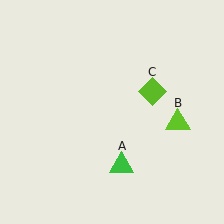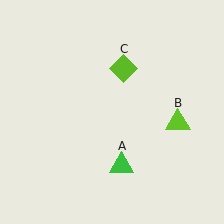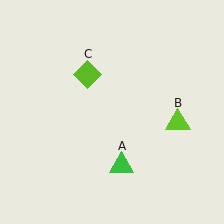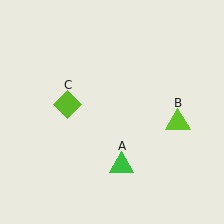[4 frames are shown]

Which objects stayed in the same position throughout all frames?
Green triangle (object A) and lime triangle (object B) remained stationary.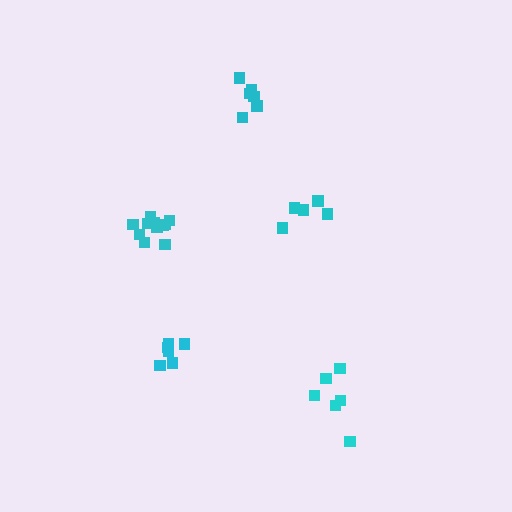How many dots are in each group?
Group 1: 6 dots, Group 2: 5 dots, Group 3: 11 dots, Group 4: 6 dots, Group 5: 6 dots (34 total).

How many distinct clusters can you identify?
There are 5 distinct clusters.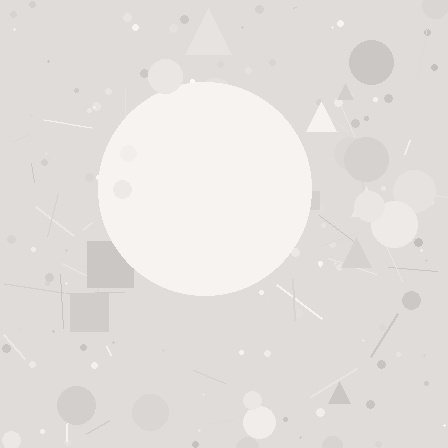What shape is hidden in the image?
A circle is hidden in the image.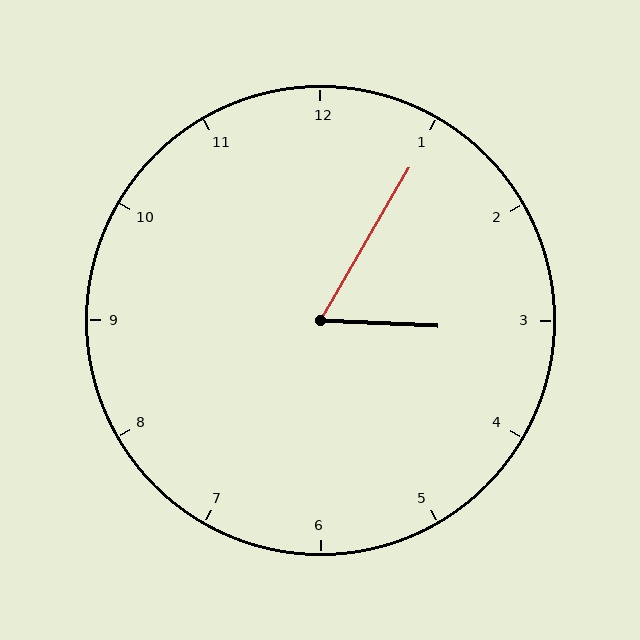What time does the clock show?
3:05.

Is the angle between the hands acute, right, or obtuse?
It is acute.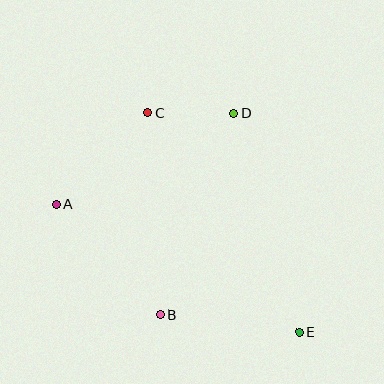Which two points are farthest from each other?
Points A and E are farthest from each other.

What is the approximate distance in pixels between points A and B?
The distance between A and B is approximately 152 pixels.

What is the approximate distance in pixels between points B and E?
The distance between B and E is approximately 140 pixels.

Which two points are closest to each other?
Points C and D are closest to each other.